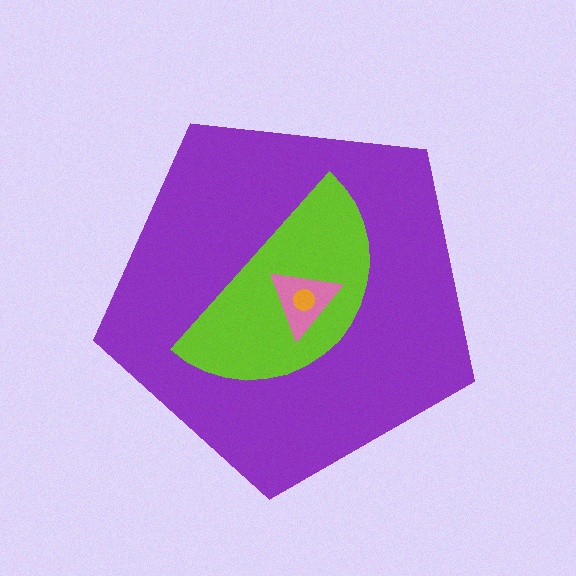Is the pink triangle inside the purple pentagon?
Yes.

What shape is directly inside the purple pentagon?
The lime semicircle.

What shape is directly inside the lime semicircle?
The pink triangle.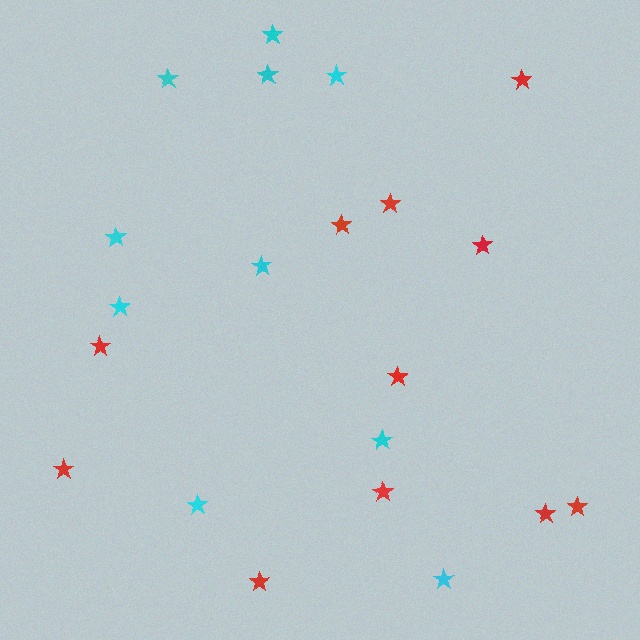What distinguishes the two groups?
There are 2 groups: one group of red stars (11) and one group of cyan stars (10).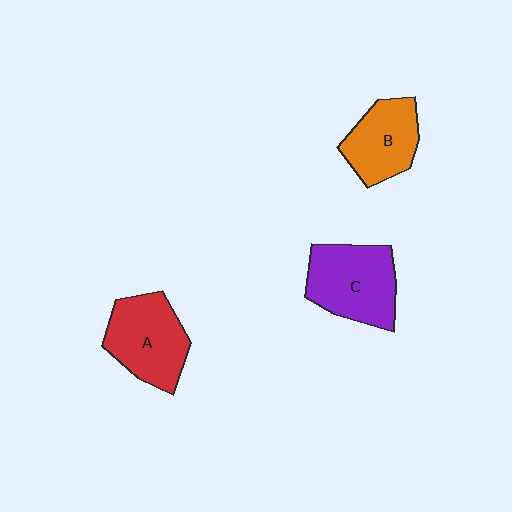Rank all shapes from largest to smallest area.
From largest to smallest: C (purple), A (red), B (orange).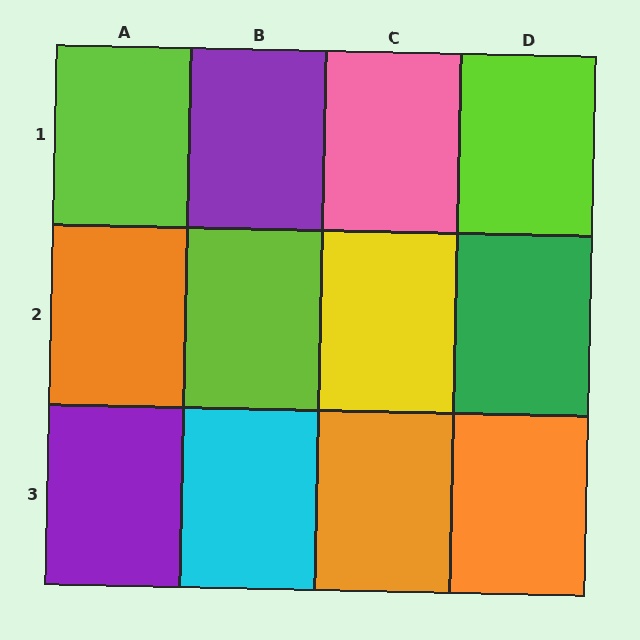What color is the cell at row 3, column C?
Orange.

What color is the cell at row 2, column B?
Lime.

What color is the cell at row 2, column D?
Green.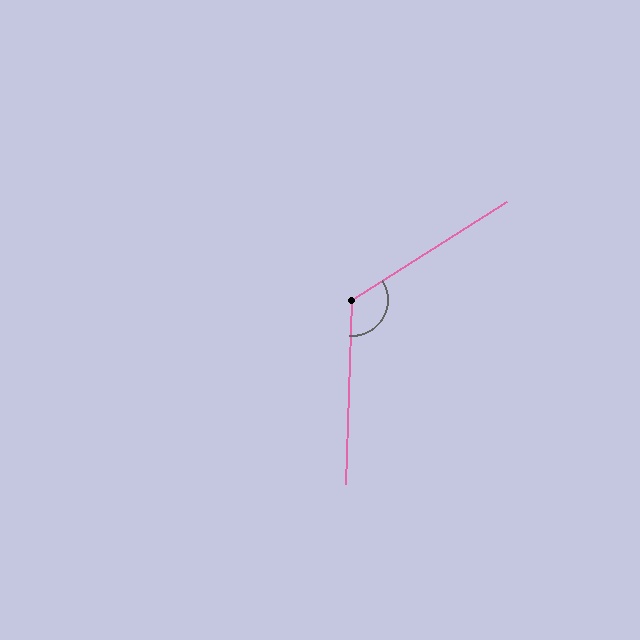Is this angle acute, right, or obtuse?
It is obtuse.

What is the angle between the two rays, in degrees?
Approximately 125 degrees.